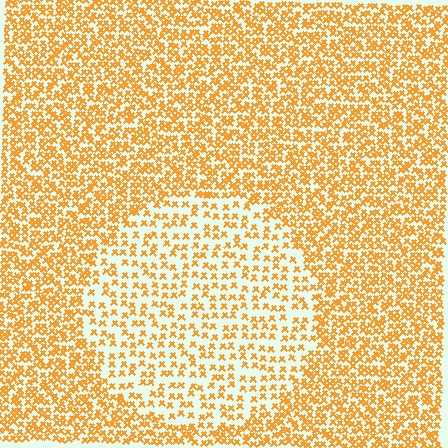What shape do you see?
I see a circle.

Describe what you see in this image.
The image contains small orange elements arranged at two different densities. A circle-shaped region is visible where the elements are less densely packed than the surrounding area.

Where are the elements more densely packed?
The elements are more densely packed outside the circle boundary.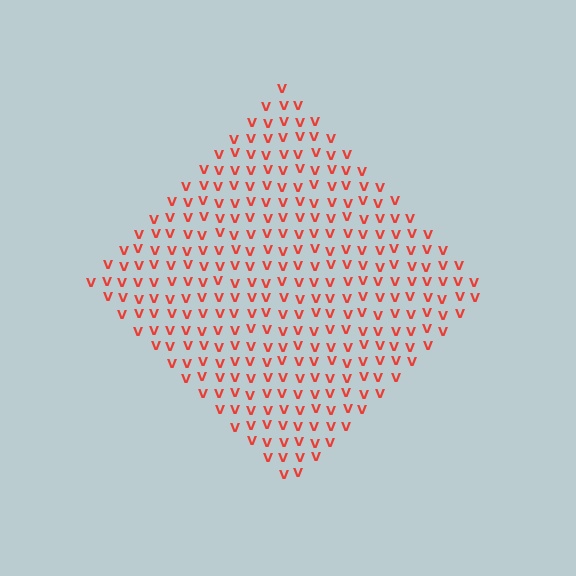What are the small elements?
The small elements are letter V's.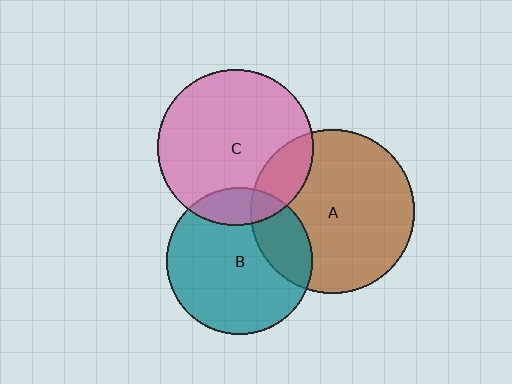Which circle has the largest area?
Circle A (brown).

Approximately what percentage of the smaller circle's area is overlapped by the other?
Approximately 20%.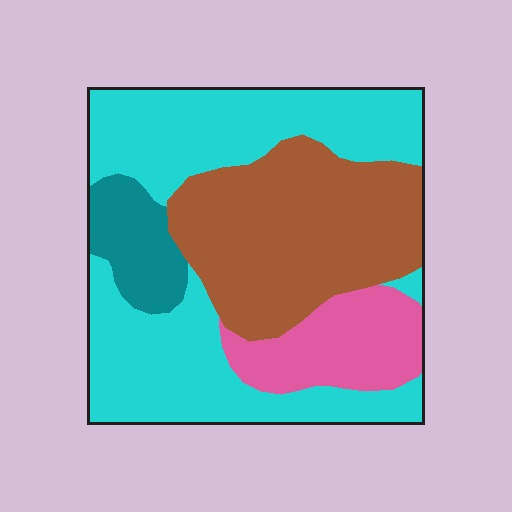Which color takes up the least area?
Teal, at roughly 10%.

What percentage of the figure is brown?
Brown takes up about one third (1/3) of the figure.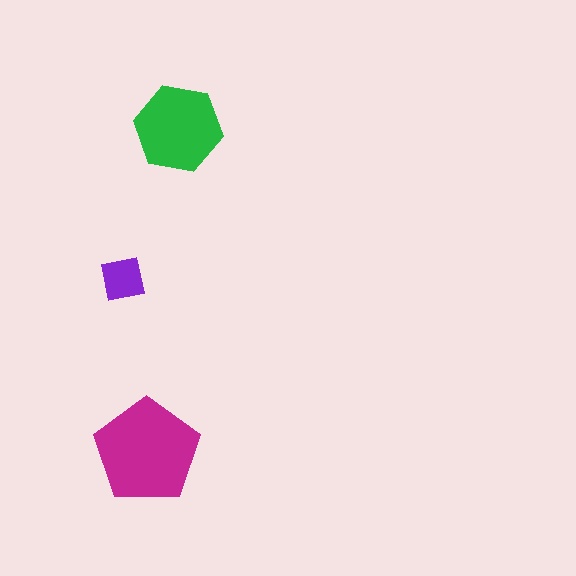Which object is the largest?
The magenta pentagon.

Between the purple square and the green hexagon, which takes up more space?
The green hexagon.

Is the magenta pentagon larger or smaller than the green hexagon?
Larger.